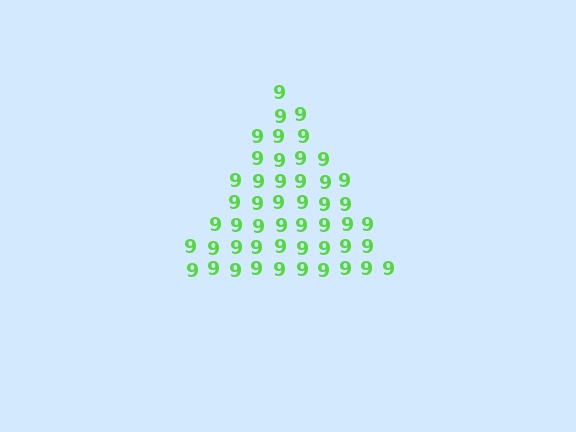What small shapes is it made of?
It is made of small digit 9's.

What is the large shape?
The large shape is a triangle.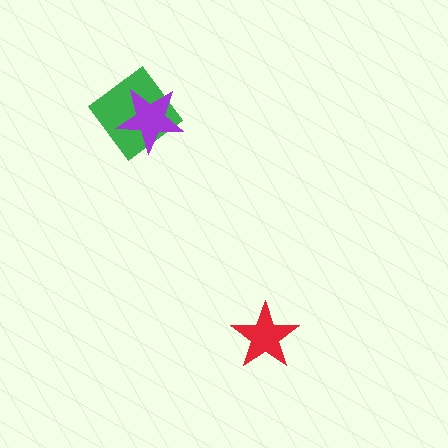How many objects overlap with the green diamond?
1 object overlaps with the green diamond.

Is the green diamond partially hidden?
Yes, it is partially covered by another shape.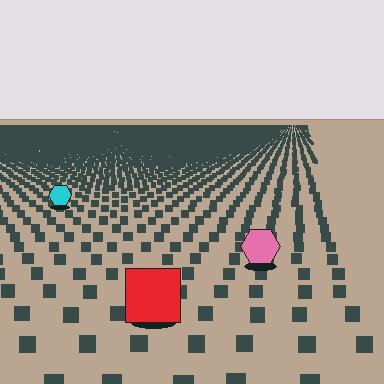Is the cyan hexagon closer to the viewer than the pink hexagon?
No. The pink hexagon is closer — you can tell from the texture gradient: the ground texture is coarser near it.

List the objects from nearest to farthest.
From nearest to farthest: the red square, the pink hexagon, the cyan hexagon.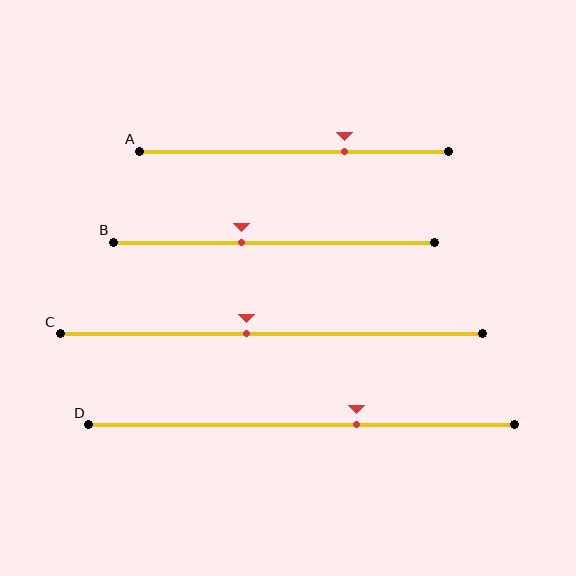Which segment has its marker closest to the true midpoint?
Segment C has its marker closest to the true midpoint.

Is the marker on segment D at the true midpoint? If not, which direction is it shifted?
No, the marker on segment D is shifted to the right by about 13% of the segment length.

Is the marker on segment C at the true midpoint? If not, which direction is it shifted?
No, the marker on segment C is shifted to the left by about 6% of the segment length.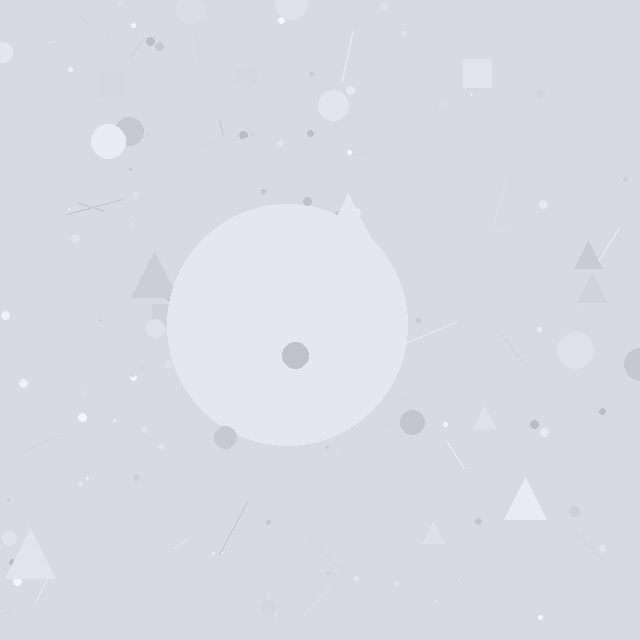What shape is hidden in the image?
A circle is hidden in the image.